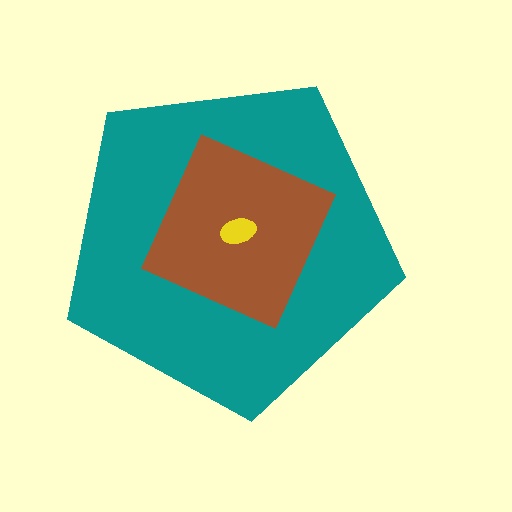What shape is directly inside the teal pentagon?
The brown square.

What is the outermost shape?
The teal pentagon.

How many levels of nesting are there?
3.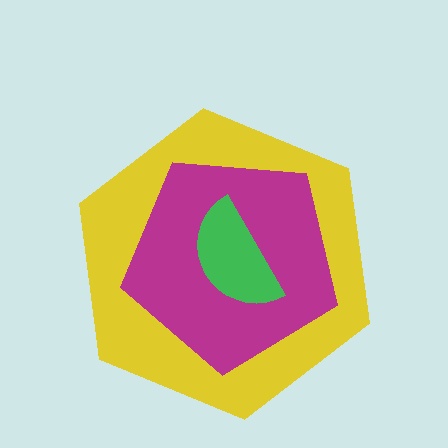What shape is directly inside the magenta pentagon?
The green semicircle.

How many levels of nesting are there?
3.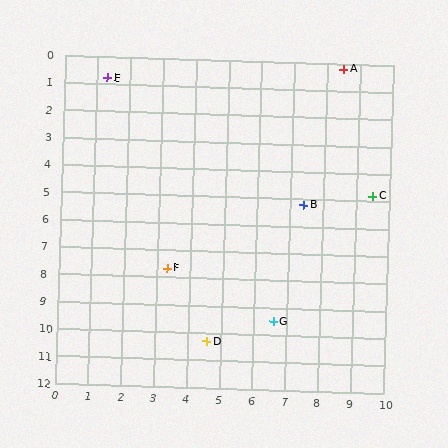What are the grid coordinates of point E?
Point E is at approximately (1.3, 0.8).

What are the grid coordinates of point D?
Point D is at approximately (4.6, 10.3).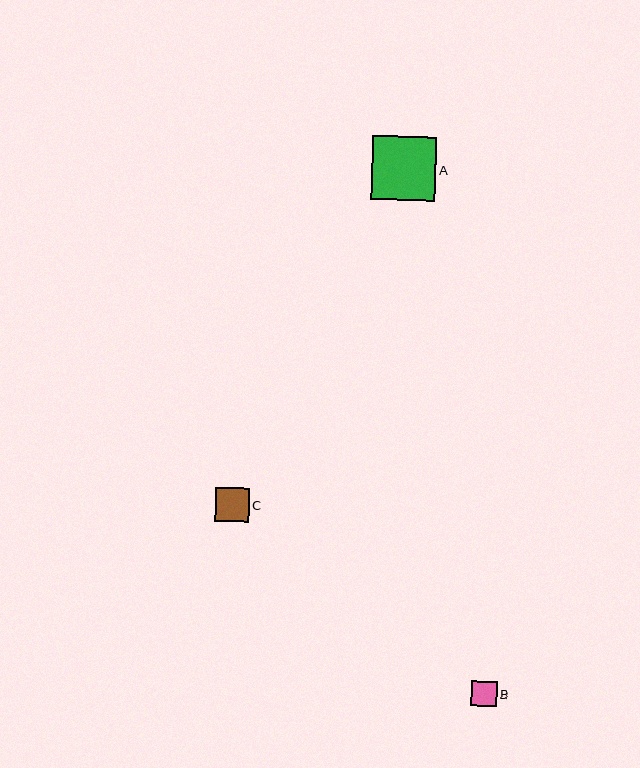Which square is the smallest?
Square B is the smallest with a size of approximately 26 pixels.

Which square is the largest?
Square A is the largest with a size of approximately 64 pixels.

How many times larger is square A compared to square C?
Square A is approximately 1.9 times the size of square C.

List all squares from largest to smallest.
From largest to smallest: A, C, B.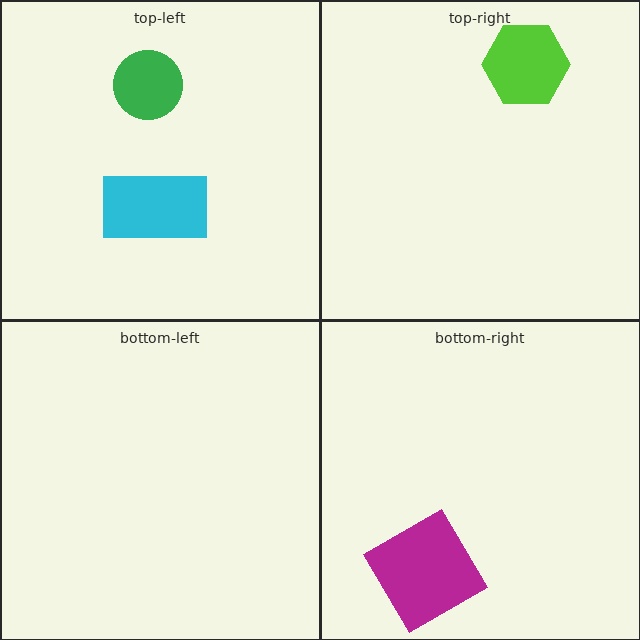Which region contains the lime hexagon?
The top-right region.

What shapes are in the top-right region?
The lime hexagon.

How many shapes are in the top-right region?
1.